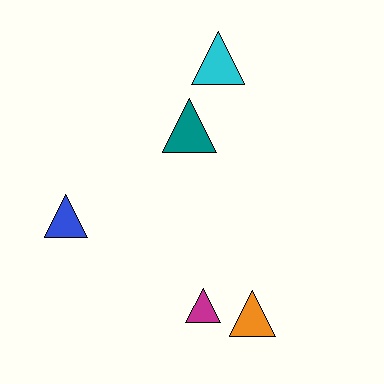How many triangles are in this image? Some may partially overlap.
There are 5 triangles.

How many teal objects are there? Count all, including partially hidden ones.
There is 1 teal object.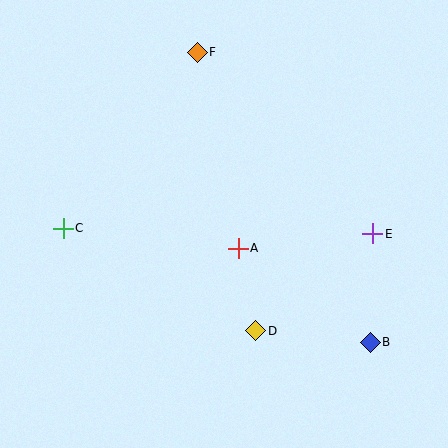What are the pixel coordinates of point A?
Point A is at (238, 248).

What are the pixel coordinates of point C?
Point C is at (63, 228).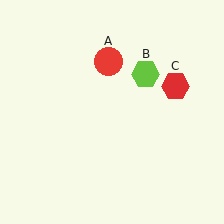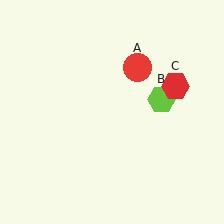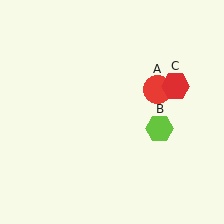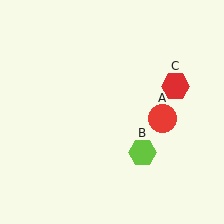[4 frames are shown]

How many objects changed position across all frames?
2 objects changed position: red circle (object A), lime hexagon (object B).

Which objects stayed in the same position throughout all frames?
Red hexagon (object C) remained stationary.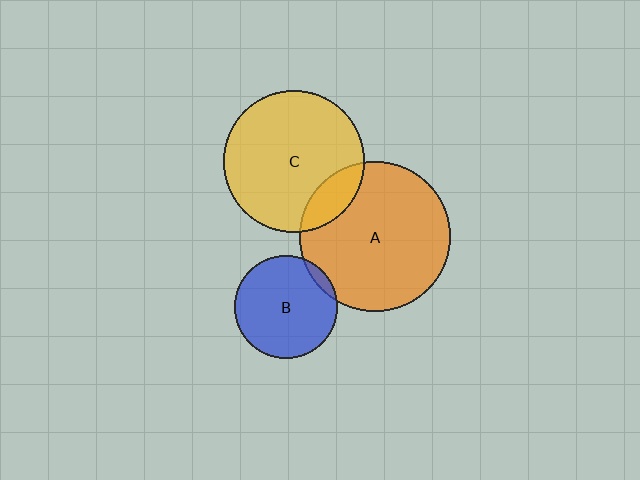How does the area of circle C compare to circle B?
Approximately 1.9 times.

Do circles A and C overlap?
Yes.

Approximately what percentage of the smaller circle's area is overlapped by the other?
Approximately 15%.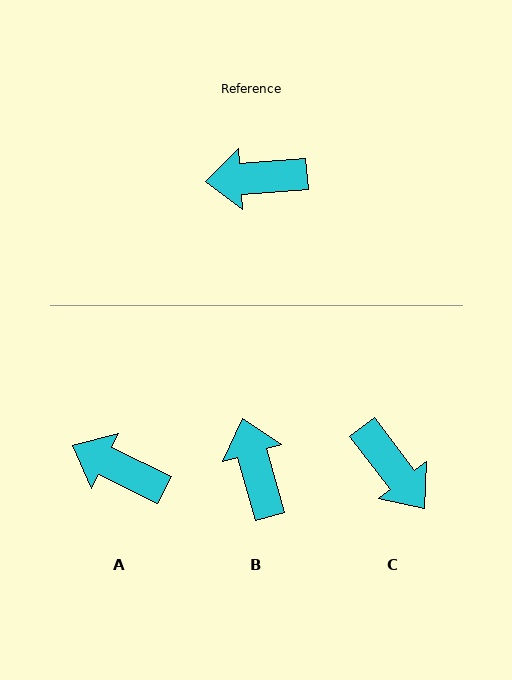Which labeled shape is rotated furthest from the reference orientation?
C, about 123 degrees away.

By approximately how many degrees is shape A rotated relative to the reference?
Approximately 30 degrees clockwise.